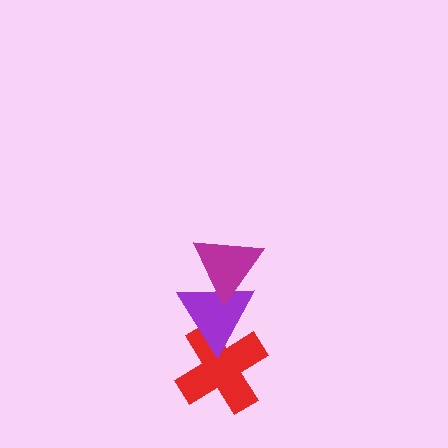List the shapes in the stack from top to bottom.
From top to bottom: the magenta triangle, the purple triangle, the red cross.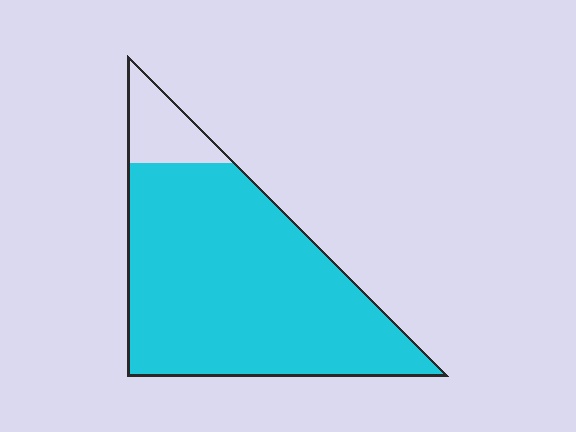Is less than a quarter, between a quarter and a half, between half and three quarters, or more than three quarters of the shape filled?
More than three quarters.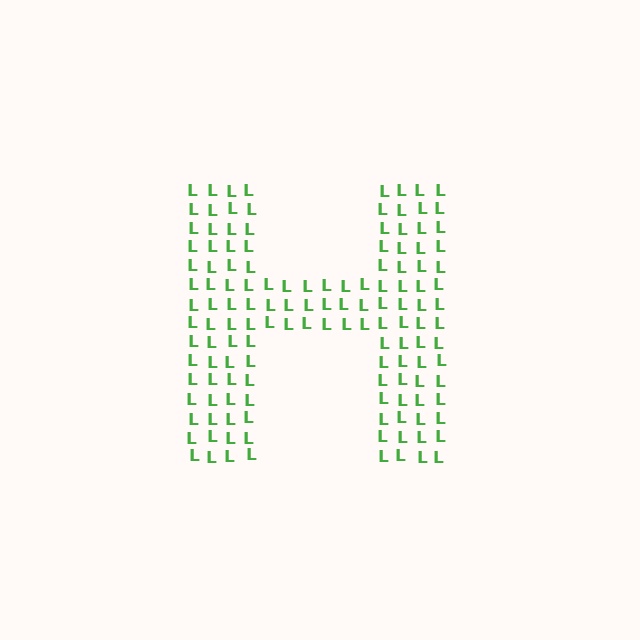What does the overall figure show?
The overall figure shows the letter H.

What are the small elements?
The small elements are letter L's.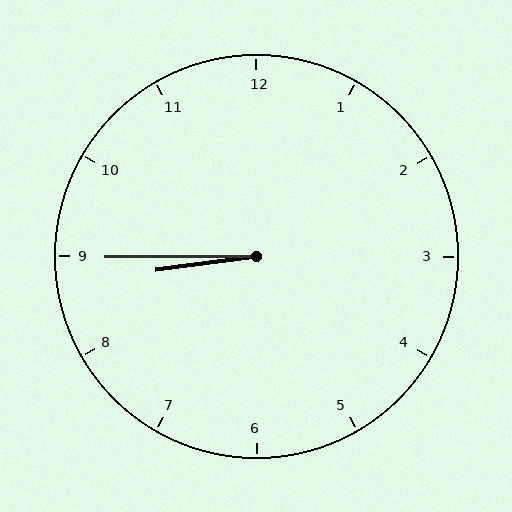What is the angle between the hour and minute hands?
Approximately 8 degrees.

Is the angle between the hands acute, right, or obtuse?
It is acute.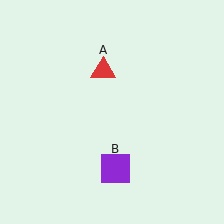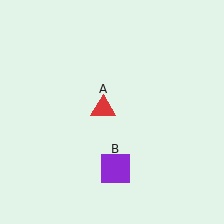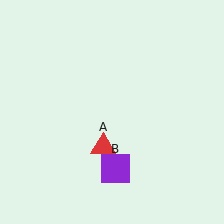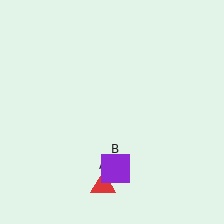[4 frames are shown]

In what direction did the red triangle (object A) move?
The red triangle (object A) moved down.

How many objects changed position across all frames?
1 object changed position: red triangle (object A).